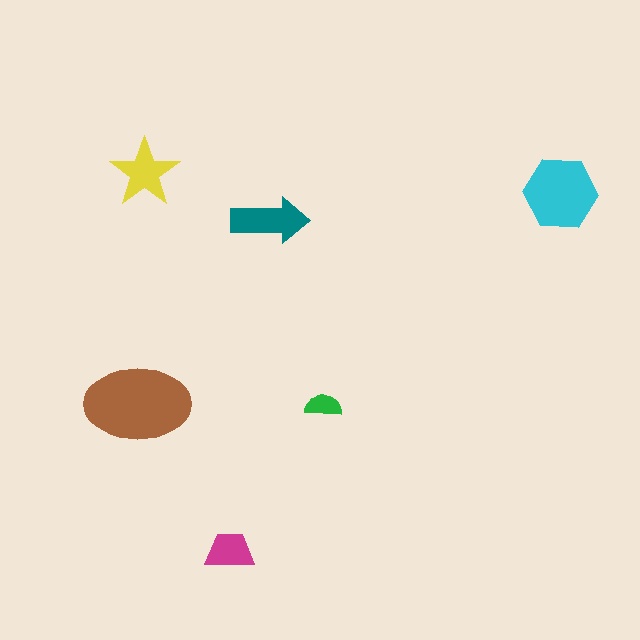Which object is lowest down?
The magenta trapezoid is bottommost.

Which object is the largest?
The brown ellipse.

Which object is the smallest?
The green semicircle.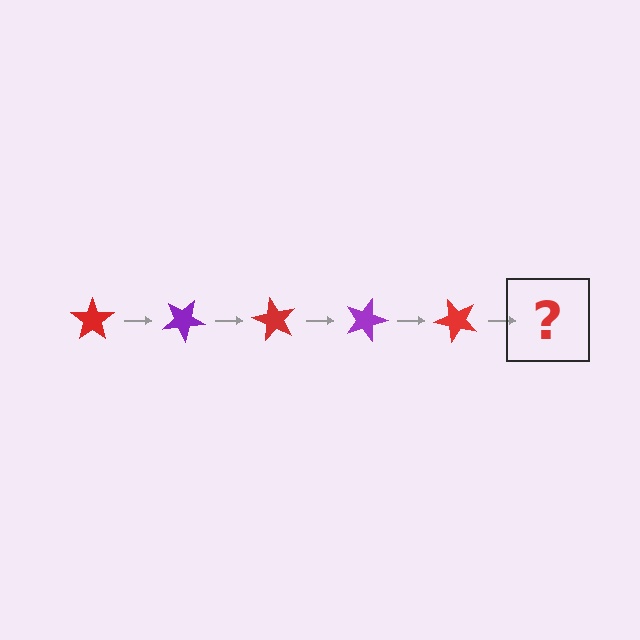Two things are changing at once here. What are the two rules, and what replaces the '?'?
The two rules are that it rotates 30 degrees each step and the color cycles through red and purple. The '?' should be a purple star, rotated 150 degrees from the start.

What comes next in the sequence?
The next element should be a purple star, rotated 150 degrees from the start.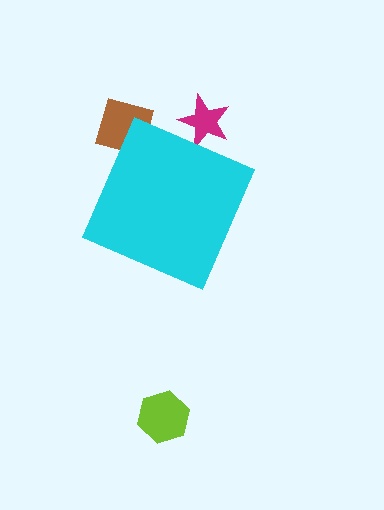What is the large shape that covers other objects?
A cyan diamond.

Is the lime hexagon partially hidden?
No, the lime hexagon is fully visible.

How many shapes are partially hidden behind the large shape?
2 shapes are partially hidden.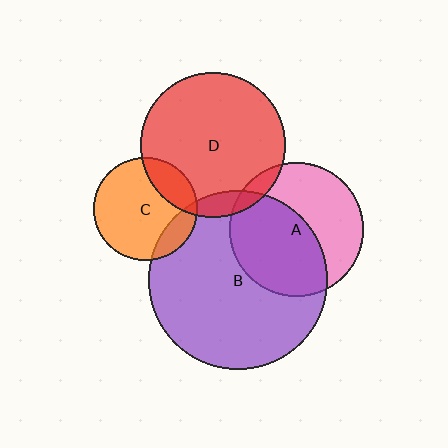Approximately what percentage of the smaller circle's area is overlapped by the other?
Approximately 55%.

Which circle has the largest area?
Circle B (purple).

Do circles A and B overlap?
Yes.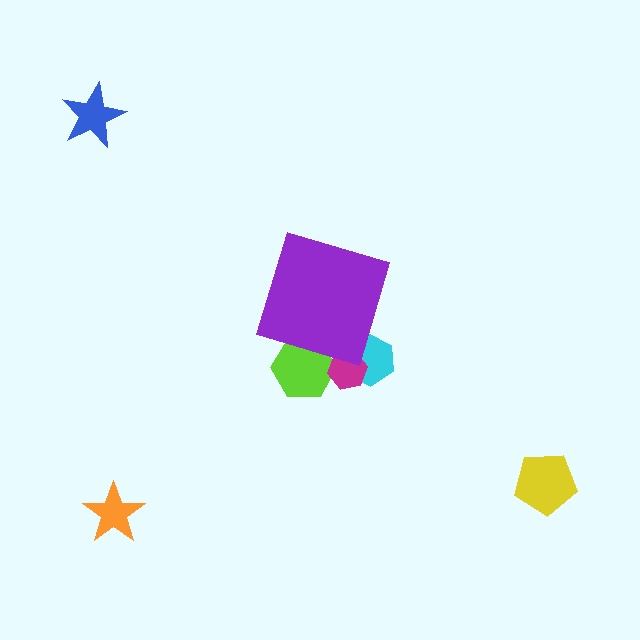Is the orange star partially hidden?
No, the orange star is fully visible.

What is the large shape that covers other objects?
A purple diamond.